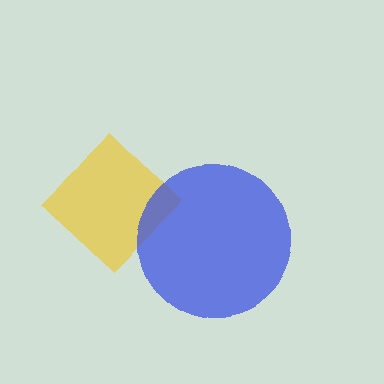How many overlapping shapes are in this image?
There are 2 overlapping shapes in the image.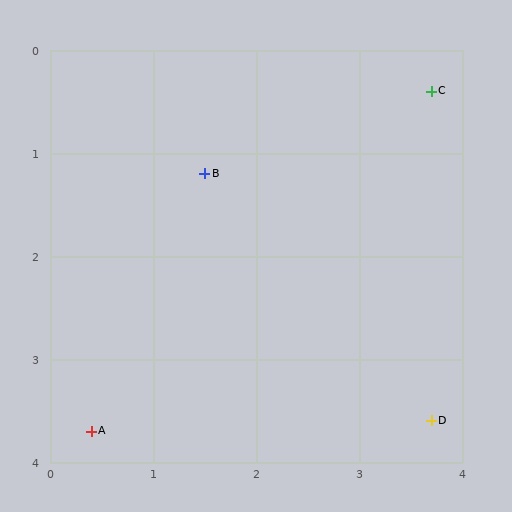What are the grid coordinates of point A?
Point A is at approximately (0.4, 3.7).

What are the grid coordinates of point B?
Point B is at approximately (1.5, 1.2).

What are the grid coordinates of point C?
Point C is at approximately (3.7, 0.4).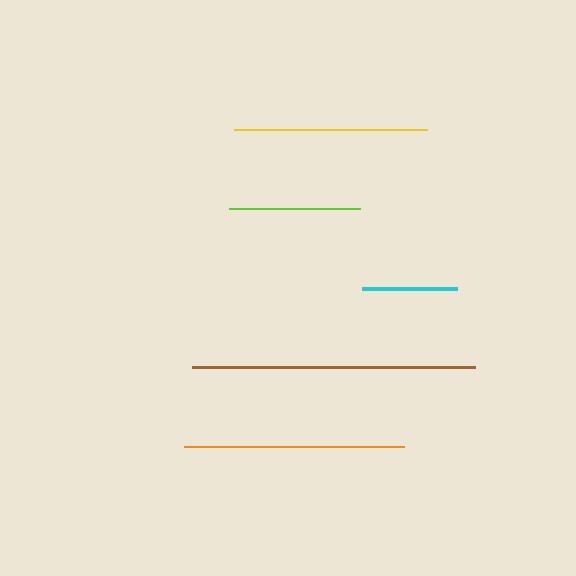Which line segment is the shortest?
The cyan line is the shortest at approximately 95 pixels.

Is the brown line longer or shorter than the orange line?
The brown line is longer than the orange line.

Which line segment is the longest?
The brown line is the longest at approximately 282 pixels.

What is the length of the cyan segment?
The cyan segment is approximately 95 pixels long.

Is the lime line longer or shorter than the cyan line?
The lime line is longer than the cyan line.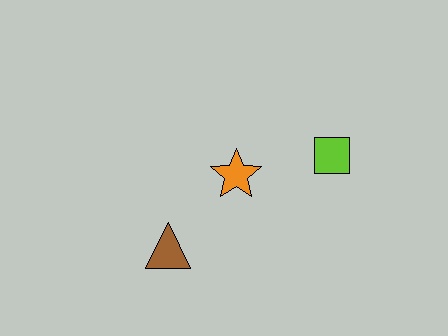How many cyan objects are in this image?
There are no cyan objects.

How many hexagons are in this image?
There are no hexagons.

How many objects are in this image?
There are 3 objects.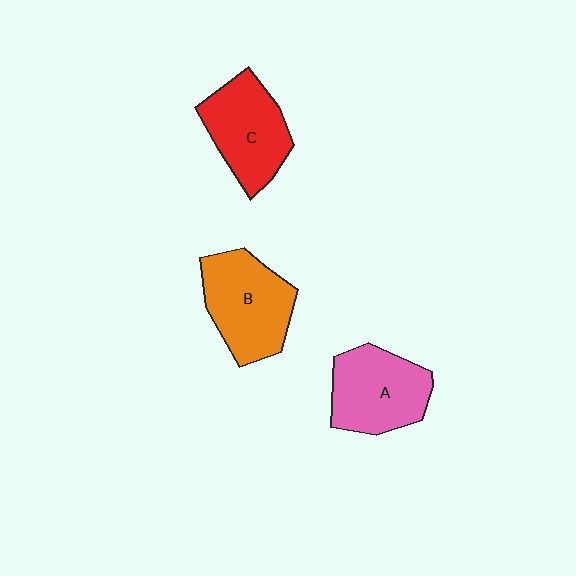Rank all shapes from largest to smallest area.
From largest to smallest: B (orange), A (pink), C (red).